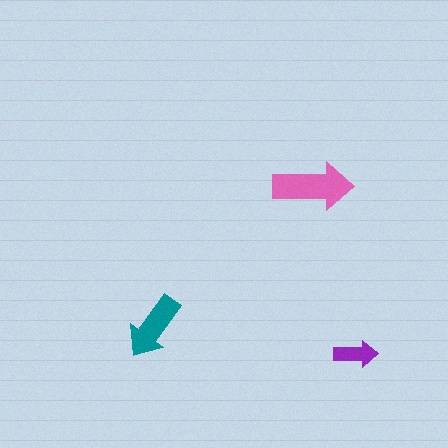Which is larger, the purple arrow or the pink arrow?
The pink one.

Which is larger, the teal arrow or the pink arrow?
The pink one.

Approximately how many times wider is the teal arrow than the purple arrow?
About 1.5 times wider.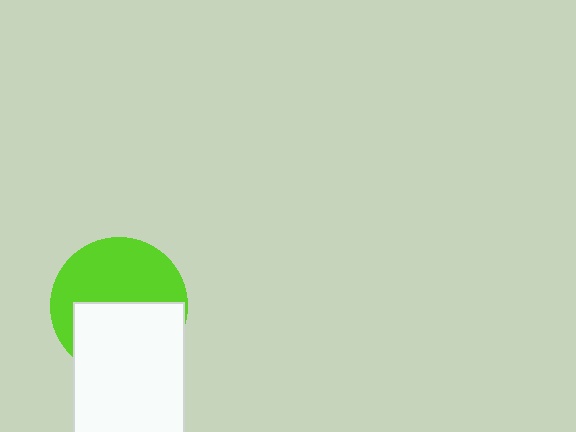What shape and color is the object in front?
The object in front is a white rectangle.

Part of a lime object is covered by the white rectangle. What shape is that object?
It is a circle.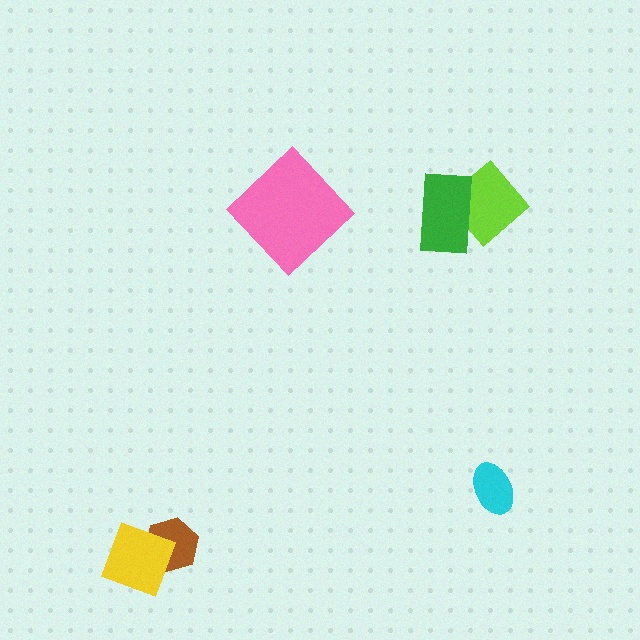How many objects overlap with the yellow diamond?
1 object overlaps with the yellow diamond.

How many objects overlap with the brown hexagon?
1 object overlaps with the brown hexagon.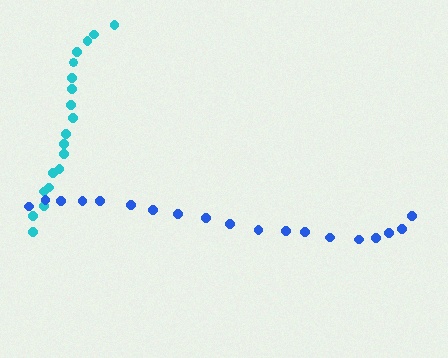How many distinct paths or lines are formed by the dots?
There are 2 distinct paths.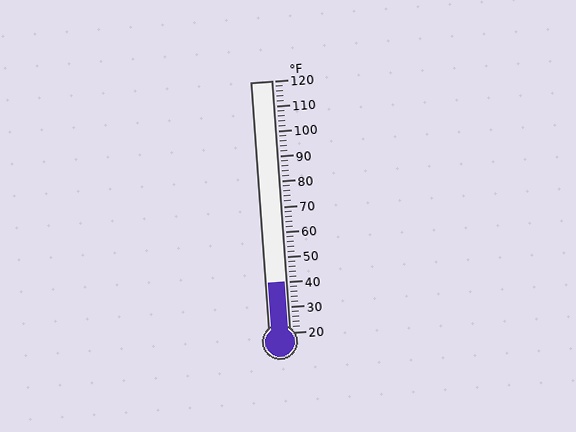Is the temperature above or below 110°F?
The temperature is below 110°F.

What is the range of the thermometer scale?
The thermometer scale ranges from 20°F to 120°F.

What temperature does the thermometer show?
The thermometer shows approximately 40°F.